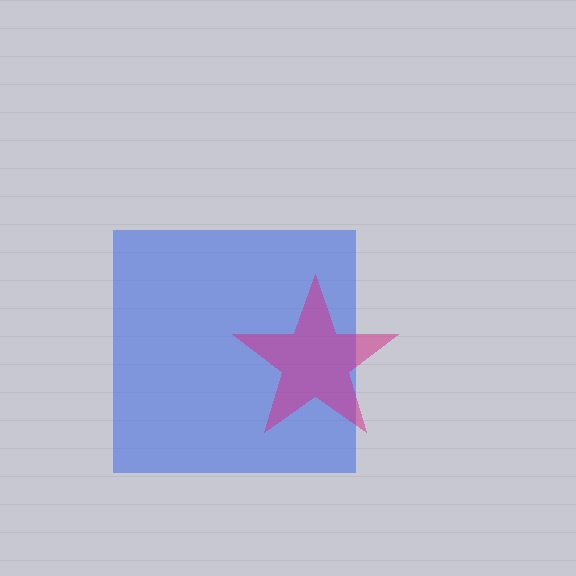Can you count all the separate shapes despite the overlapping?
Yes, there are 2 separate shapes.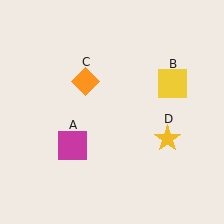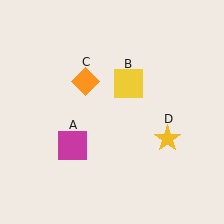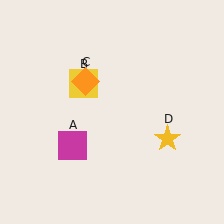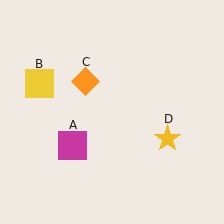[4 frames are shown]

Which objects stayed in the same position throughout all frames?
Magenta square (object A) and orange diamond (object C) and yellow star (object D) remained stationary.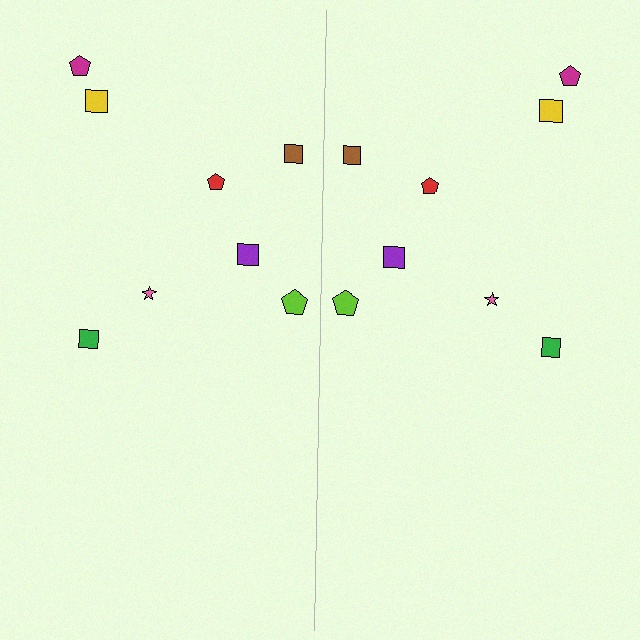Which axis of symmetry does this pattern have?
The pattern has a vertical axis of symmetry running through the center of the image.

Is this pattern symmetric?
Yes, this pattern has bilateral (reflection) symmetry.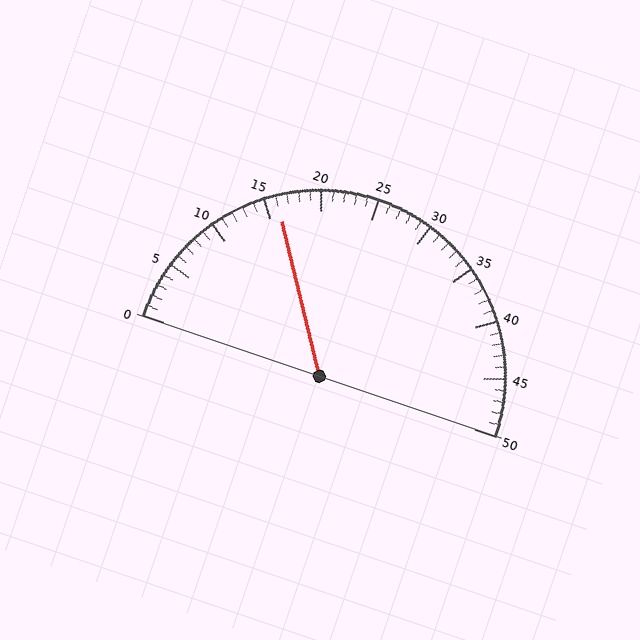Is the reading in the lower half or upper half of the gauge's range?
The reading is in the lower half of the range (0 to 50).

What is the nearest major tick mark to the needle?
The nearest major tick mark is 15.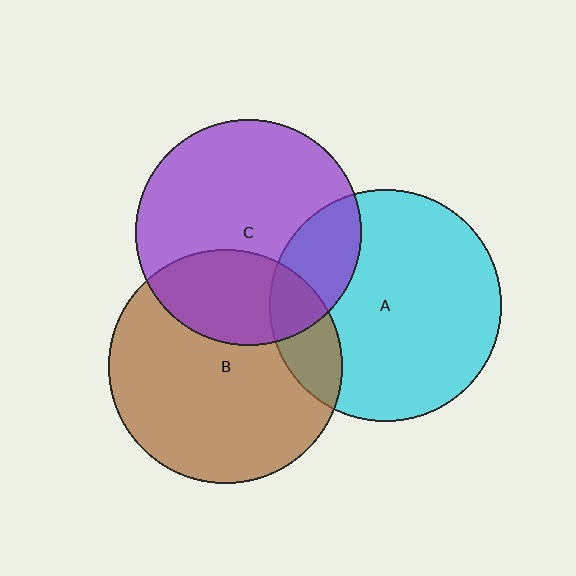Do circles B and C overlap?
Yes.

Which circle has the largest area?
Circle B (brown).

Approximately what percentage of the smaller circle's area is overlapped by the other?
Approximately 30%.